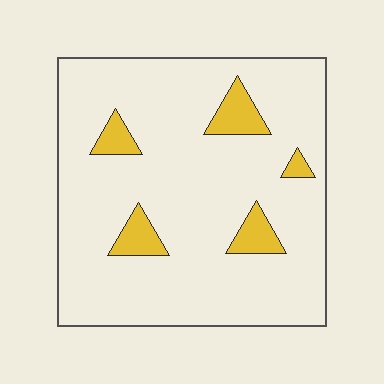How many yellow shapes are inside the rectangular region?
5.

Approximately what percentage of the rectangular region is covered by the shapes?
Approximately 10%.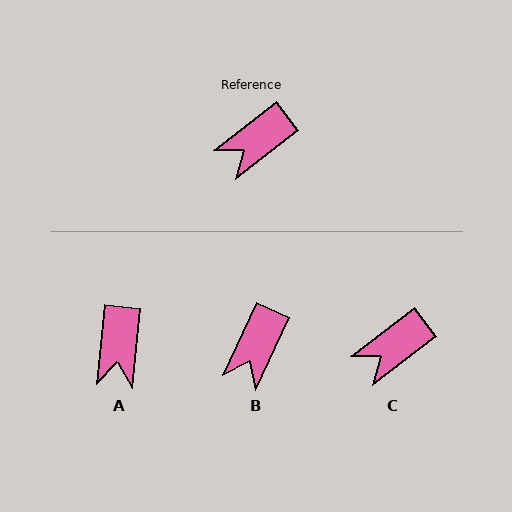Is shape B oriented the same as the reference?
No, it is off by about 27 degrees.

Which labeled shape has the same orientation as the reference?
C.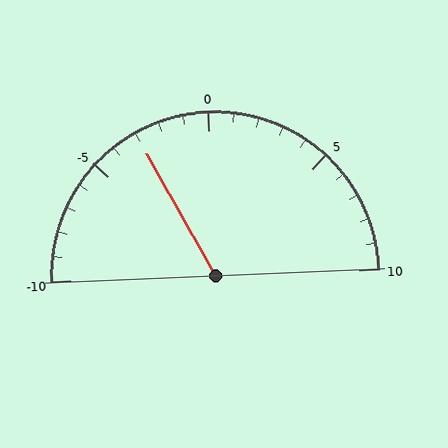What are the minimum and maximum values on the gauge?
The gauge ranges from -10 to 10.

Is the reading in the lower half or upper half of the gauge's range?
The reading is in the lower half of the range (-10 to 10).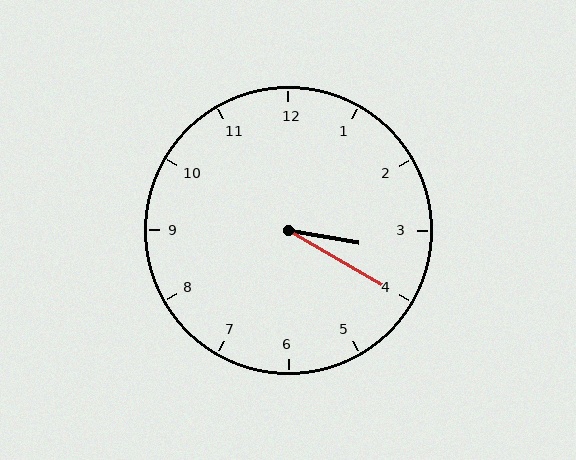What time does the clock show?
3:20.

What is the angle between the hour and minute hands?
Approximately 20 degrees.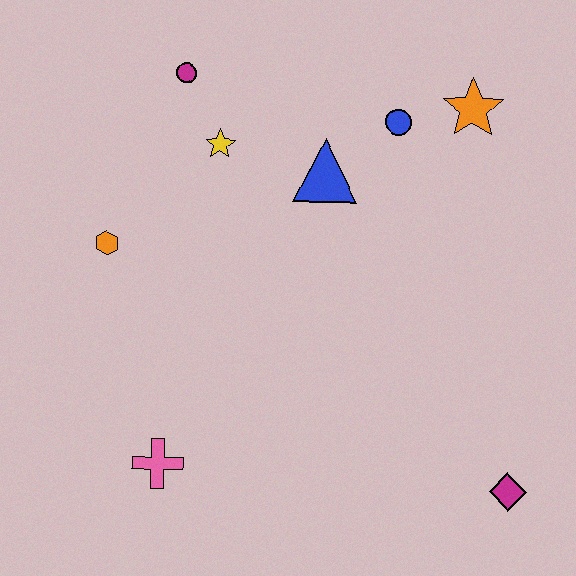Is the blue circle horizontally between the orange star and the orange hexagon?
Yes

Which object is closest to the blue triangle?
The blue circle is closest to the blue triangle.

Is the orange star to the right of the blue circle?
Yes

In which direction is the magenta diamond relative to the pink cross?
The magenta diamond is to the right of the pink cross.